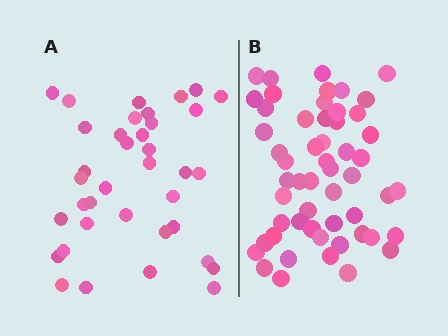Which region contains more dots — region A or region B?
Region B (the right region) has more dots.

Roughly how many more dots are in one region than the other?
Region B has approximately 15 more dots than region A.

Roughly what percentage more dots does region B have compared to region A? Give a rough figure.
About 45% more.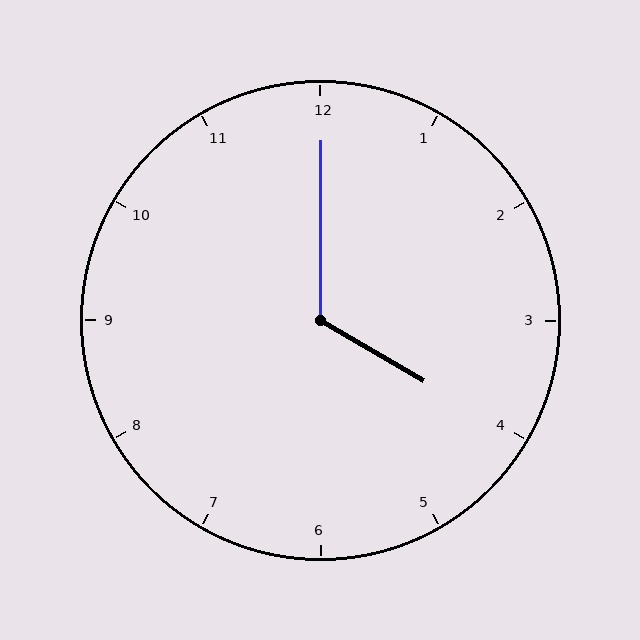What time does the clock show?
4:00.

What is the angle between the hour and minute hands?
Approximately 120 degrees.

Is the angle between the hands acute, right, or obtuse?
It is obtuse.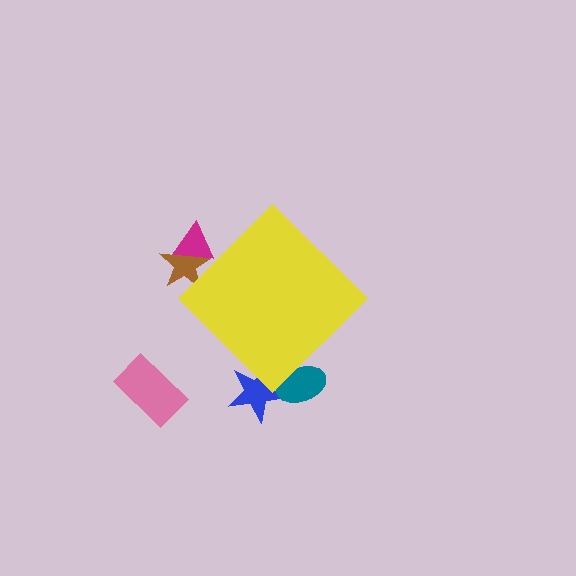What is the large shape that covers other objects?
A yellow diamond.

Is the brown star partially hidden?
Yes, the brown star is partially hidden behind the yellow diamond.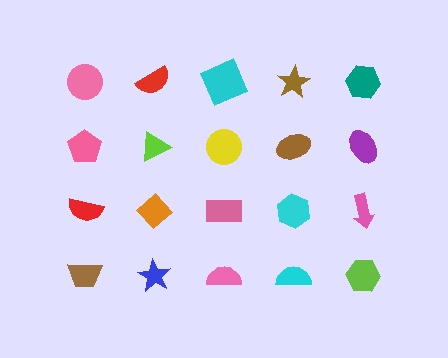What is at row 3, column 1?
A red semicircle.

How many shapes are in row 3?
5 shapes.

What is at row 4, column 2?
A blue star.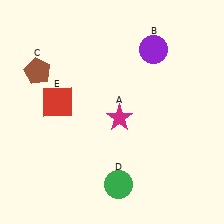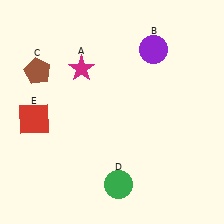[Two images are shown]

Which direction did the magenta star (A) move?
The magenta star (A) moved up.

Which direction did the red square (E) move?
The red square (E) moved left.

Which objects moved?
The objects that moved are: the magenta star (A), the red square (E).